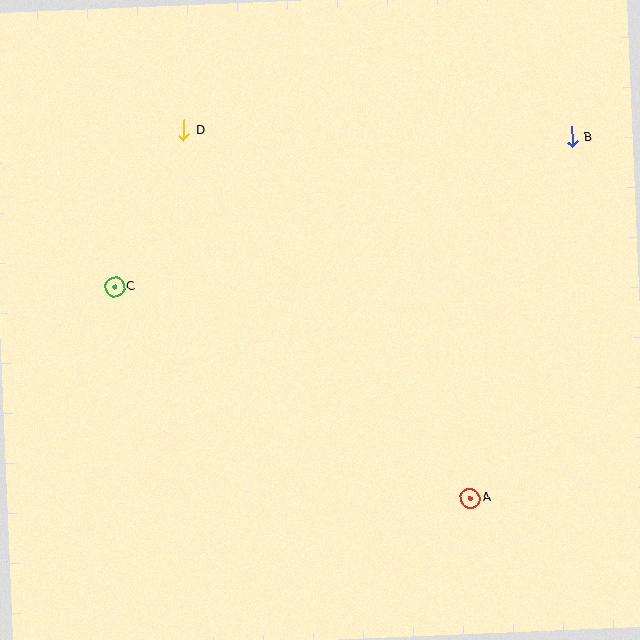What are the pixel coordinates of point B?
Point B is at (572, 137).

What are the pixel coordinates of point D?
Point D is at (184, 130).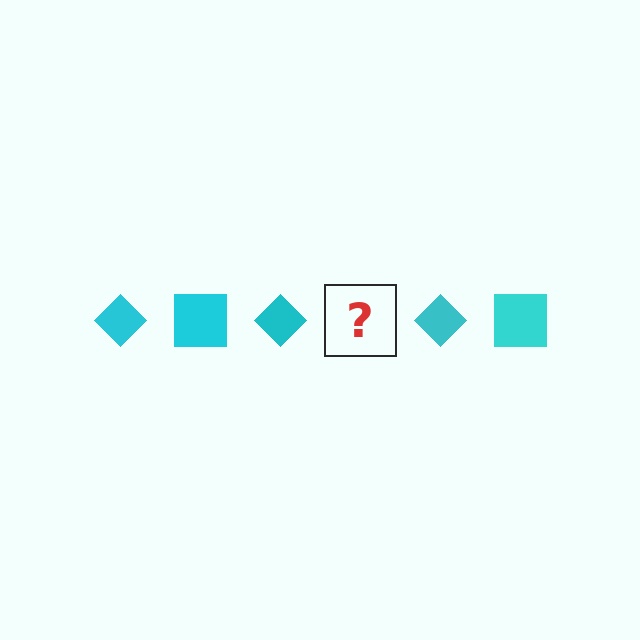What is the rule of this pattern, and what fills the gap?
The rule is that the pattern cycles through diamond, square shapes in cyan. The gap should be filled with a cyan square.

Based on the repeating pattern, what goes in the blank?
The blank should be a cyan square.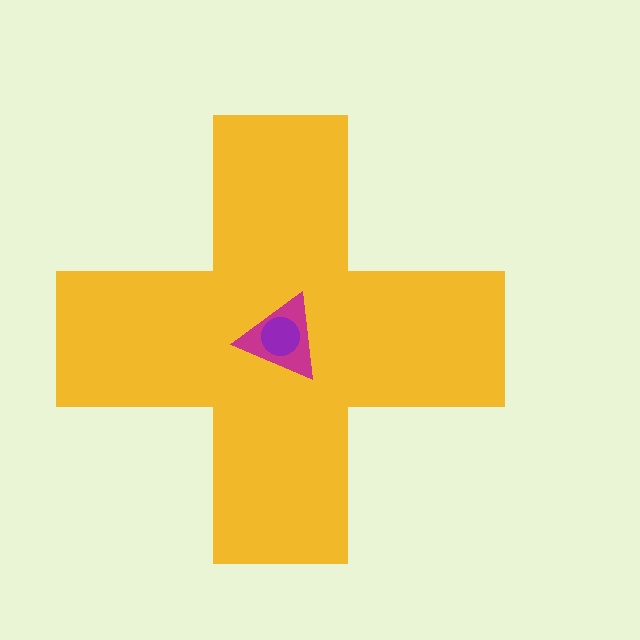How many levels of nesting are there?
3.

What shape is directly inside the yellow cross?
The magenta triangle.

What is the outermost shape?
The yellow cross.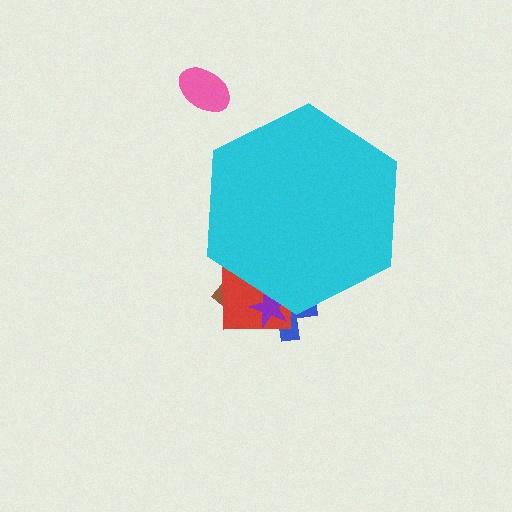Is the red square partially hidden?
Yes, the red square is partially hidden behind the cyan hexagon.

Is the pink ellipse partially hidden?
No, the pink ellipse is fully visible.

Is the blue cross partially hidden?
Yes, the blue cross is partially hidden behind the cyan hexagon.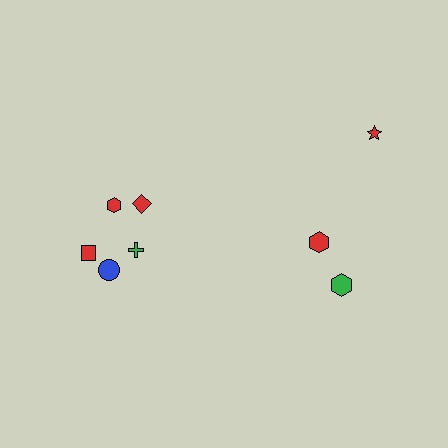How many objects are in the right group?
There are 3 objects.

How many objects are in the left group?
There are 5 objects.